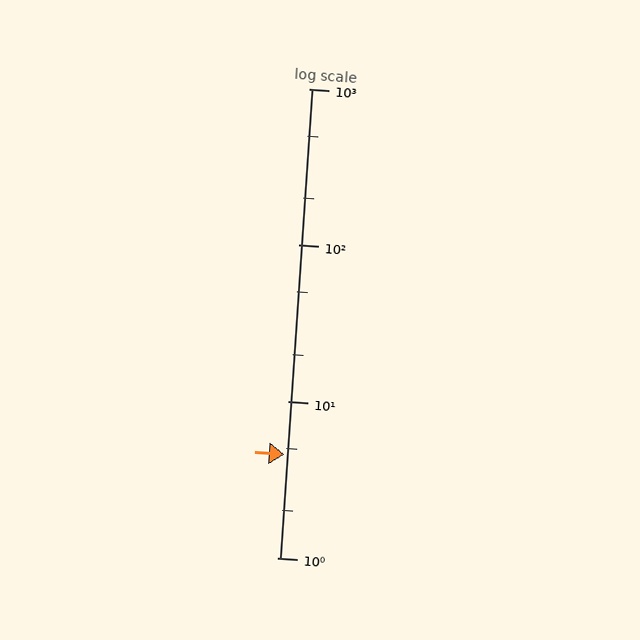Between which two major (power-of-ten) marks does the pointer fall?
The pointer is between 1 and 10.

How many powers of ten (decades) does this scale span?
The scale spans 3 decades, from 1 to 1000.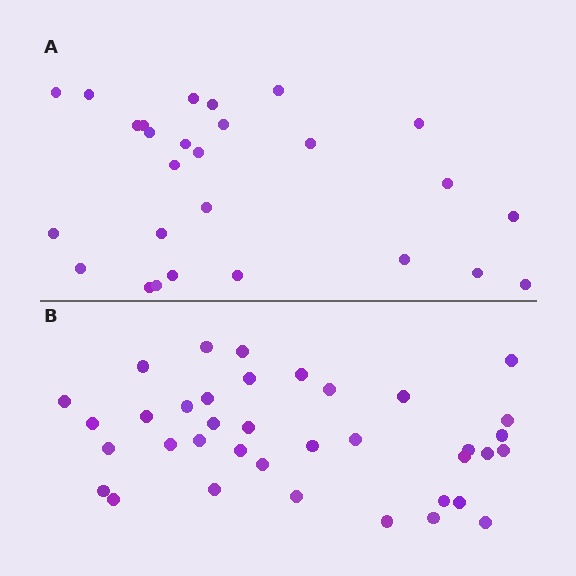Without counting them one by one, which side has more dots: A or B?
Region B (the bottom region) has more dots.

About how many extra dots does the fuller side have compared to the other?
Region B has roughly 10 or so more dots than region A.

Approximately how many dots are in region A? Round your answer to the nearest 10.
About 30 dots. (The exact count is 27, which rounds to 30.)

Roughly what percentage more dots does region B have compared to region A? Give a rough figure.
About 35% more.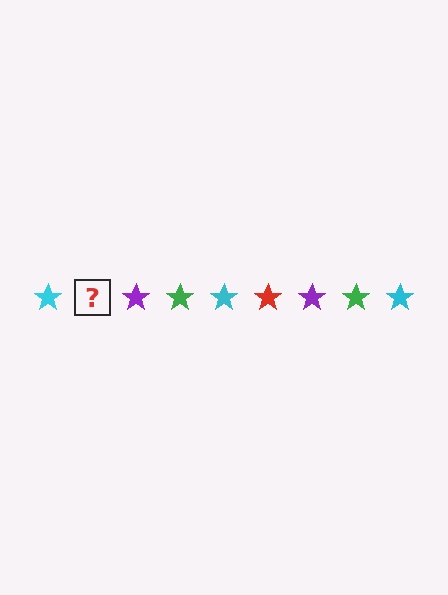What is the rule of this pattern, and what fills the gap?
The rule is that the pattern cycles through cyan, red, purple, green stars. The gap should be filled with a red star.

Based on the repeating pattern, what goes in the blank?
The blank should be a red star.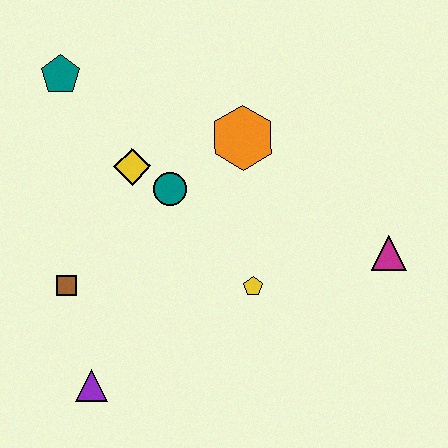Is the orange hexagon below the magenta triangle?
No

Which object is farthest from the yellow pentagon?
The teal pentagon is farthest from the yellow pentagon.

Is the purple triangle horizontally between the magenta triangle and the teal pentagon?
Yes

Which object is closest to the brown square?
The purple triangle is closest to the brown square.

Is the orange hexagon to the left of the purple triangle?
No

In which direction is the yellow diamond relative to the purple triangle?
The yellow diamond is above the purple triangle.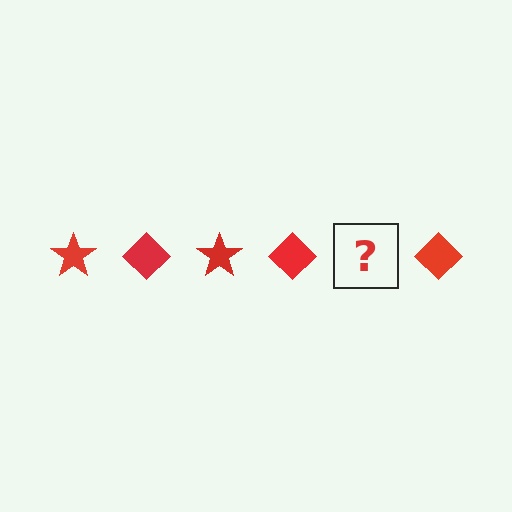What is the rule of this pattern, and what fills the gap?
The rule is that the pattern cycles through star, diamond shapes in red. The gap should be filled with a red star.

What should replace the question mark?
The question mark should be replaced with a red star.